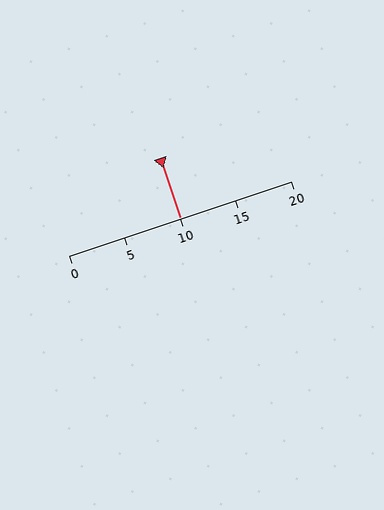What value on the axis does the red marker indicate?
The marker indicates approximately 10.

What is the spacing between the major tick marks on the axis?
The major ticks are spaced 5 apart.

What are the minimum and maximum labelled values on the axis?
The axis runs from 0 to 20.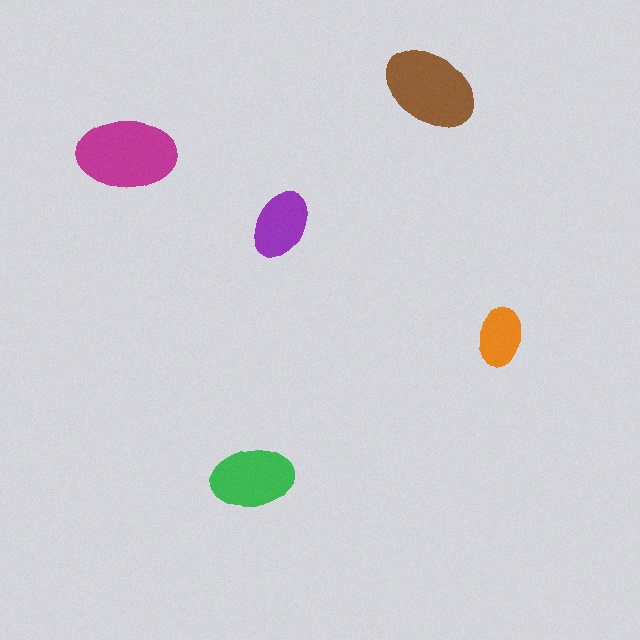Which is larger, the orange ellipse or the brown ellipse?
The brown one.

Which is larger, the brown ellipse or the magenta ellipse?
The magenta one.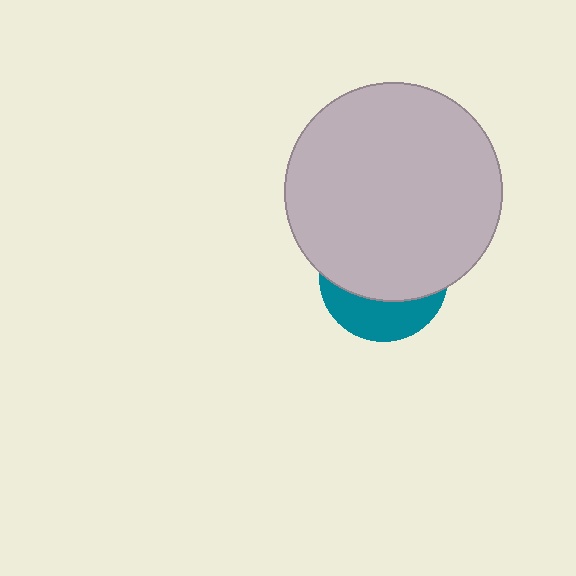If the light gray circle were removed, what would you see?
You would see the complete teal circle.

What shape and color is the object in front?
The object in front is a light gray circle.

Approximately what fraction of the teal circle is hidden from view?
Roughly 67% of the teal circle is hidden behind the light gray circle.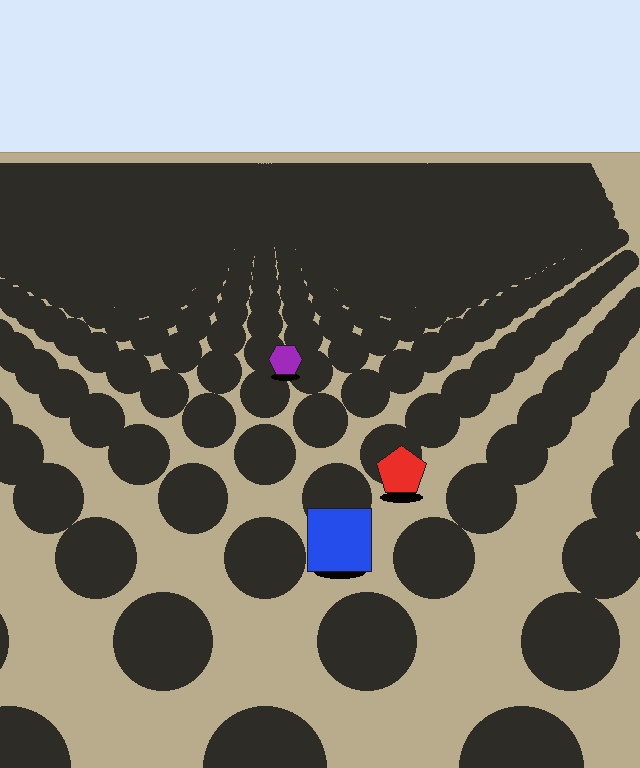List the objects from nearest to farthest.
From nearest to farthest: the blue square, the red pentagon, the purple hexagon.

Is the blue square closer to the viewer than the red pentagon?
Yes. The blue square is closer — you can tell from the texture gradient: the ground texture is coarser near it.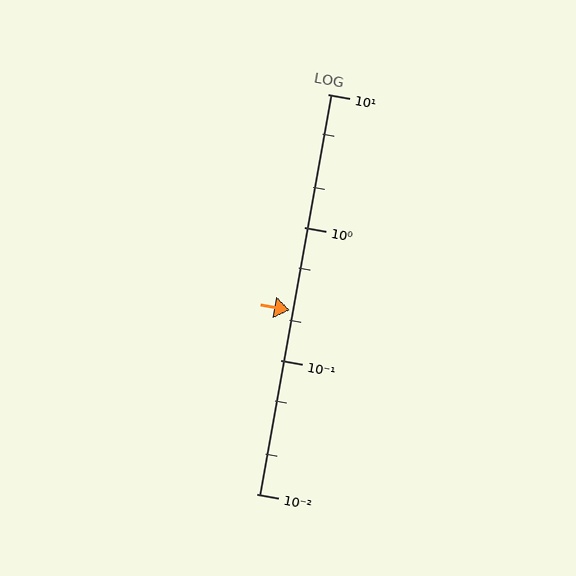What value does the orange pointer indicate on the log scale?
The pointer indicates approximately 0.24.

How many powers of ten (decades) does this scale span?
The scale spans 3 decades, from 0.01 to 10.